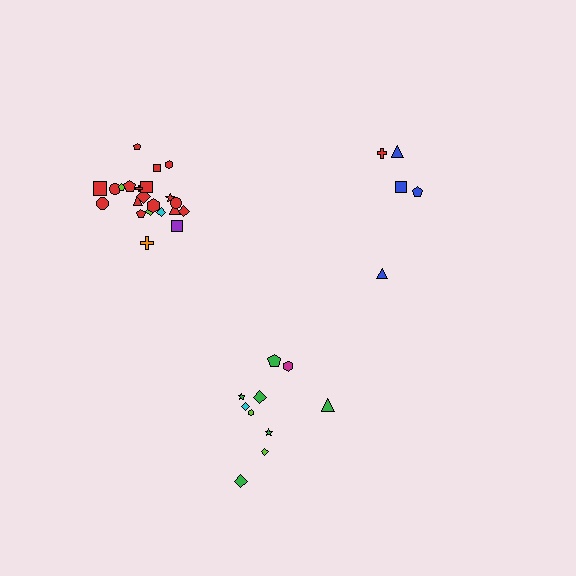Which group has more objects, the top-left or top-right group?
The top-left group.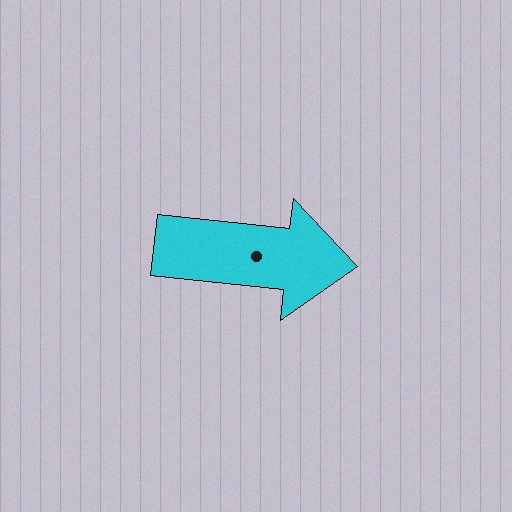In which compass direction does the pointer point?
East.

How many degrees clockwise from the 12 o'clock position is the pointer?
Approximately 96 degrees.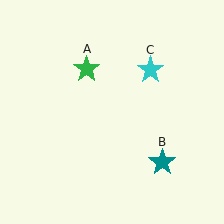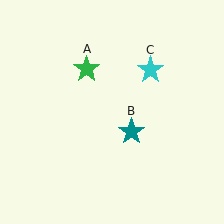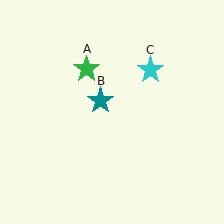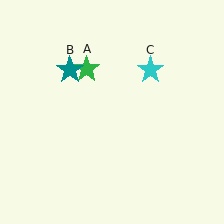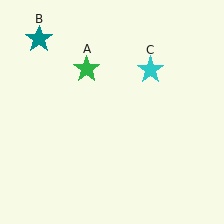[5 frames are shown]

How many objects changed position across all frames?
1 object changed position: teal star (object B).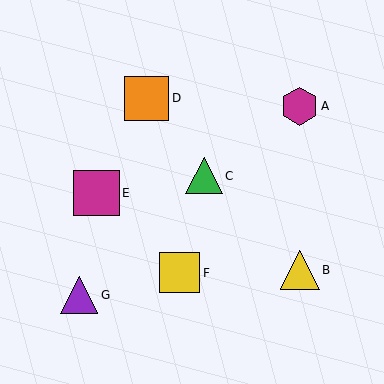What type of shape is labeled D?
Shape D is an orange square.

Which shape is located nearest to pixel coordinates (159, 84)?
The orange square (labeled D) at (147, 98) is nearest to that location.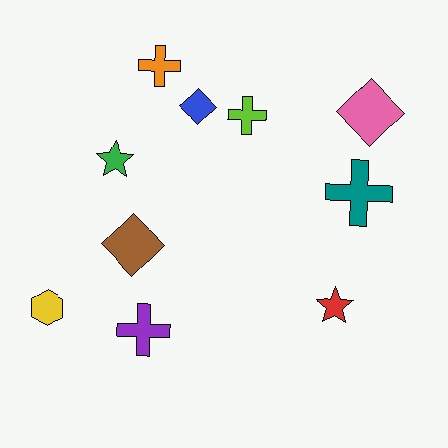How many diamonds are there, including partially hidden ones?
There are 3 diamonds.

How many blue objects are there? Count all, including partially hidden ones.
There is 1 blue object.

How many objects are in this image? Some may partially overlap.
There are 10 objects.